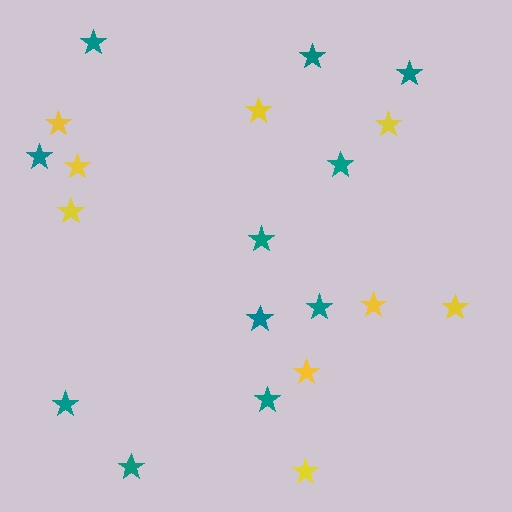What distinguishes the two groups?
There are 2 groups: one group of yellow stars (9) and one group of teal stars (11).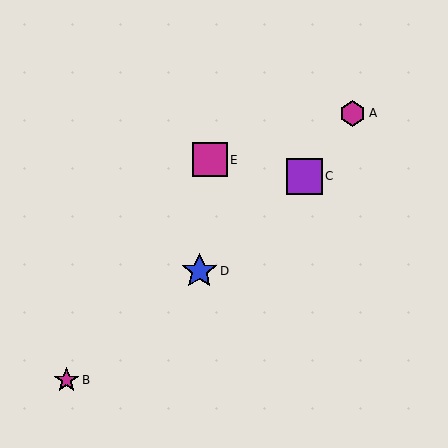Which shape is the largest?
The blue star (labeled D) is the largest.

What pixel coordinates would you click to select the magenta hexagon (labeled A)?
Click at (353, 113) to select the magenta hexagon A.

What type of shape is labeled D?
Shape D is a blue star.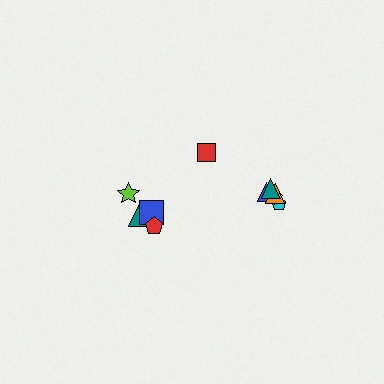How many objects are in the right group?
There are 6 objects.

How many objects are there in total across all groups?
There are 10 objects.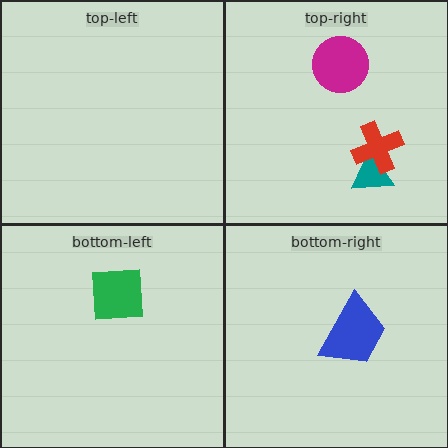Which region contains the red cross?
The top-right region.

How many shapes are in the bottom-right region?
1.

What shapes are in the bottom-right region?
The blue trapezoid.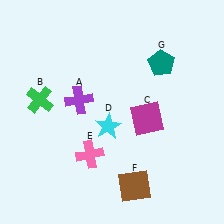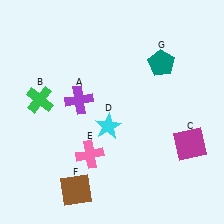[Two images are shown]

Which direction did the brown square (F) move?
The brown square (F) moved left.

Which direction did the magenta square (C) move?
The magenta square (C) moved right.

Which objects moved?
The objects that moved are: the magenta square (C), the brown square (F).